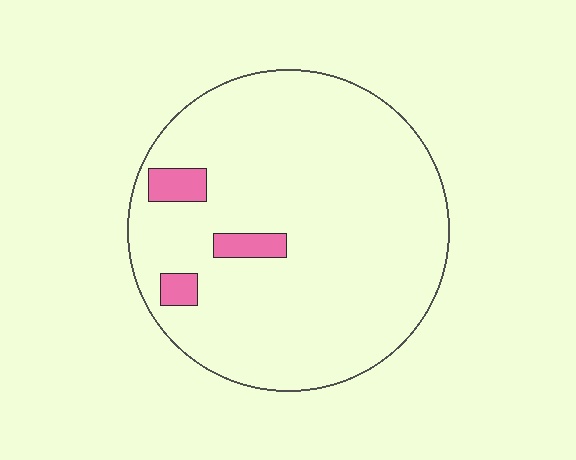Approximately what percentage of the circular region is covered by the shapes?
Approximately 5%.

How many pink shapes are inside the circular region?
3.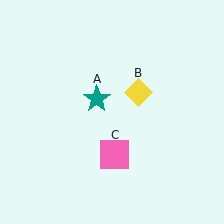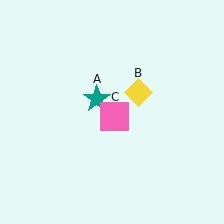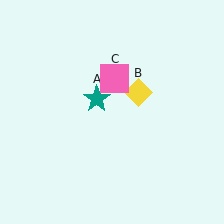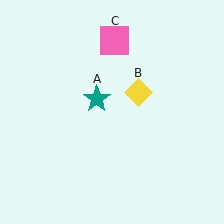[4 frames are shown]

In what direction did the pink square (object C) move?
The pink square (object C) moved up.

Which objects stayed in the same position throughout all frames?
Teal star (object A) and yellow diamond (object B) remained stationary.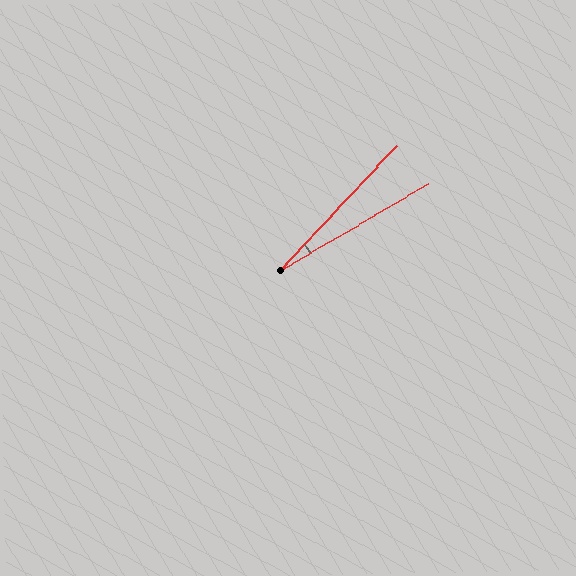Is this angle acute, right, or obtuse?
It is acute.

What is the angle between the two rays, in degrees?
Approximately 17 degrees.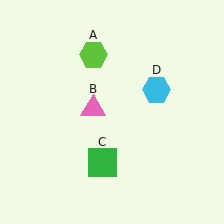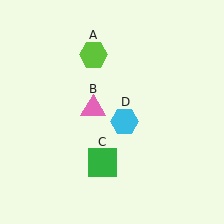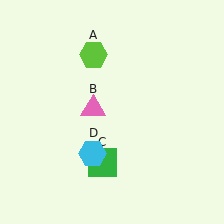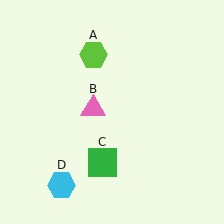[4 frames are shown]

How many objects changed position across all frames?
1 object changed position: cyan hexagon (object D).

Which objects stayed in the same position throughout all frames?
Lime hexagon (object A) and pink triangle (object B) and green square (object C) remained stationary.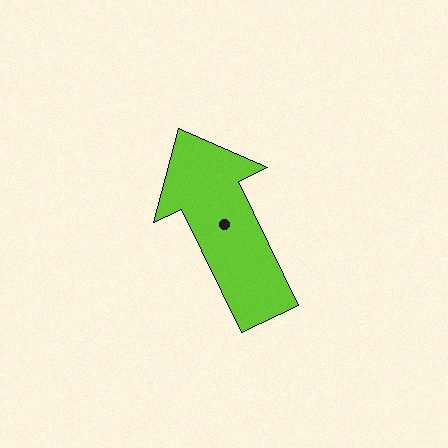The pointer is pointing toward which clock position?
Roughly 11 o'clock.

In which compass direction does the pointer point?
Northwest.